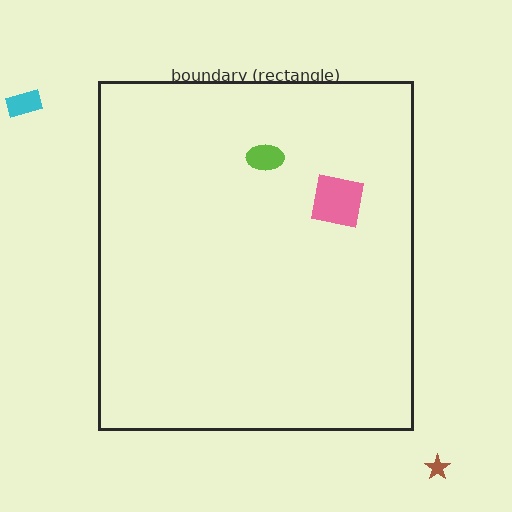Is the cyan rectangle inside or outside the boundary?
Outside.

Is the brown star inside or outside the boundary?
Outside.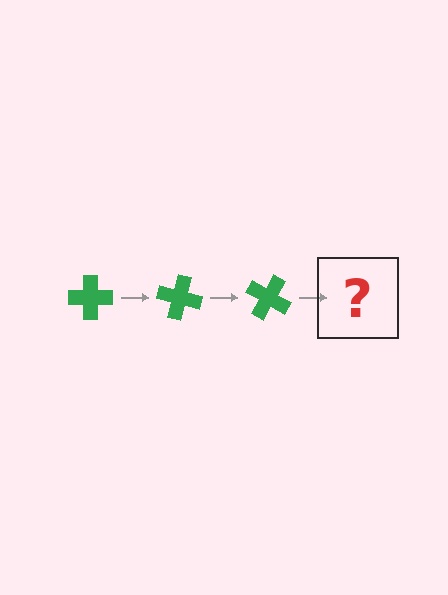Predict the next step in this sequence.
The next step is a green cross rotated 45 degrees.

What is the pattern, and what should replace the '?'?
The pattern is that the cross rotates 15 degrees each step. The '?' should be a green cross rotated 45 degrees.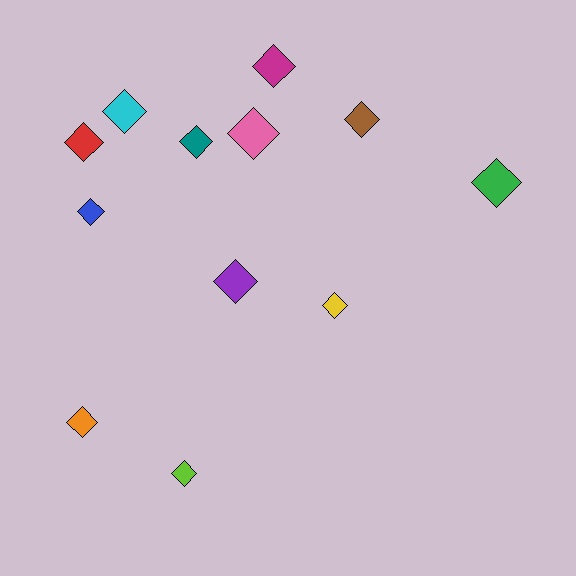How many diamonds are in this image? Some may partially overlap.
There are 12 diamonds.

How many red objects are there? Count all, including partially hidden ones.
There is 1 red object.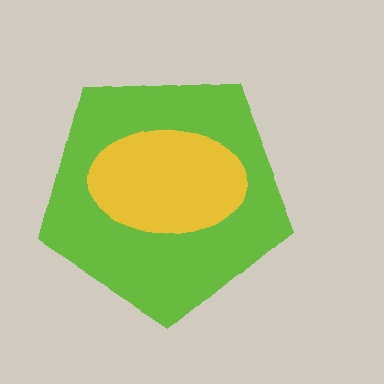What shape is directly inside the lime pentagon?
The yellow ellipse.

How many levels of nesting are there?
2.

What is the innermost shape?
The yellow ellipse.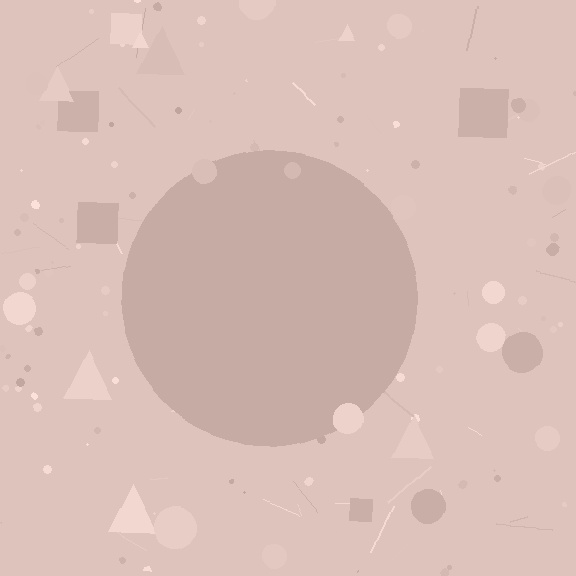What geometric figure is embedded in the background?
A circle is embedded in the background.